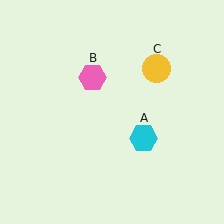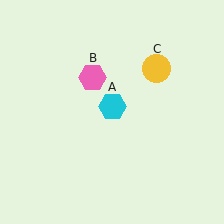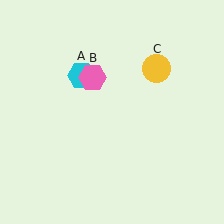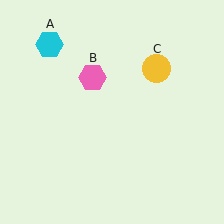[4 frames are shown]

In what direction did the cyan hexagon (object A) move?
The cyan hexagon (object A) moved up and to the left.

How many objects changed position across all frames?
1 object changed position: cyan hexagon (object A).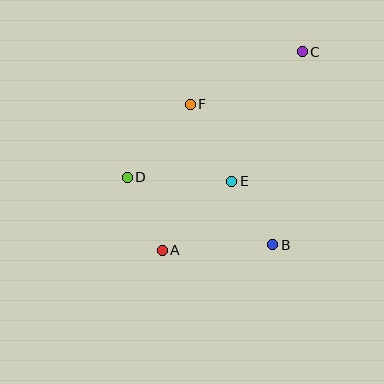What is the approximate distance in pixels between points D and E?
The distance between D and E is approximately 104 pixels.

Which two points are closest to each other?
Points B and E are closest to each other.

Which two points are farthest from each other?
Points A and C are farthest from each other.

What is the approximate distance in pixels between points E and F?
The distance between E and F is approximately 87 pixels.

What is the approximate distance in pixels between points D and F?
The distance between D and F is approximately 96 pixels.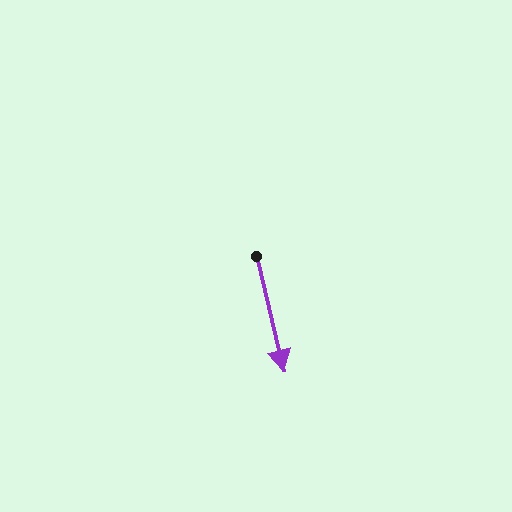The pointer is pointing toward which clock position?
Roughly 6 o'clock.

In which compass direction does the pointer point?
South.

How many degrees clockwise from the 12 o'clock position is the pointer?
Approximately 166 degrees.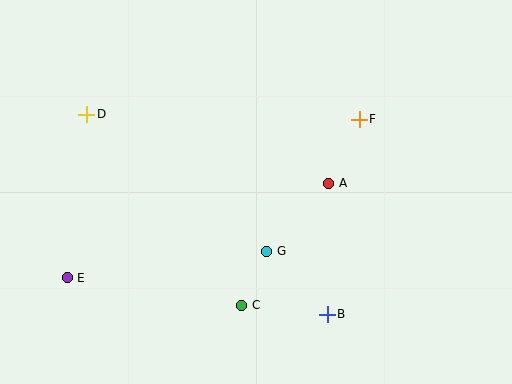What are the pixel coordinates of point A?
Point A is at (329, 183).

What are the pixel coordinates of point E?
Point E is at (67, 278).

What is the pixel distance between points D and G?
The distance between D and G is 226 pixels.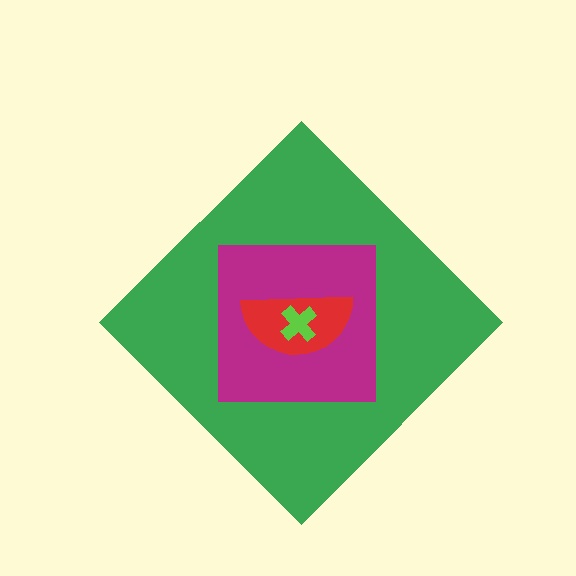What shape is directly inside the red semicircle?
The lime cross.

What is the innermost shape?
The lime cross.